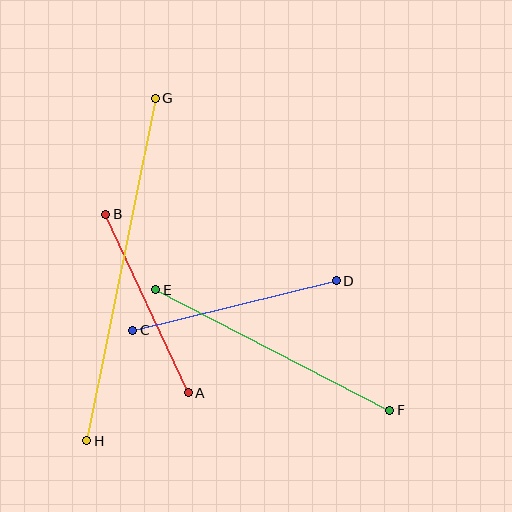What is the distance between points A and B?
The distance is approximately 197 pixels.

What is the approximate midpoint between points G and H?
The midpoint is at approximately (121, 270) pixels.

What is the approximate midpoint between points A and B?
The midpoint is at approximately (147, 303) pixels.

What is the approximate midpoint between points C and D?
The midpoint is at approximately (235, 305) pixels.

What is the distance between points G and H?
The distance is approximately 349 pixels.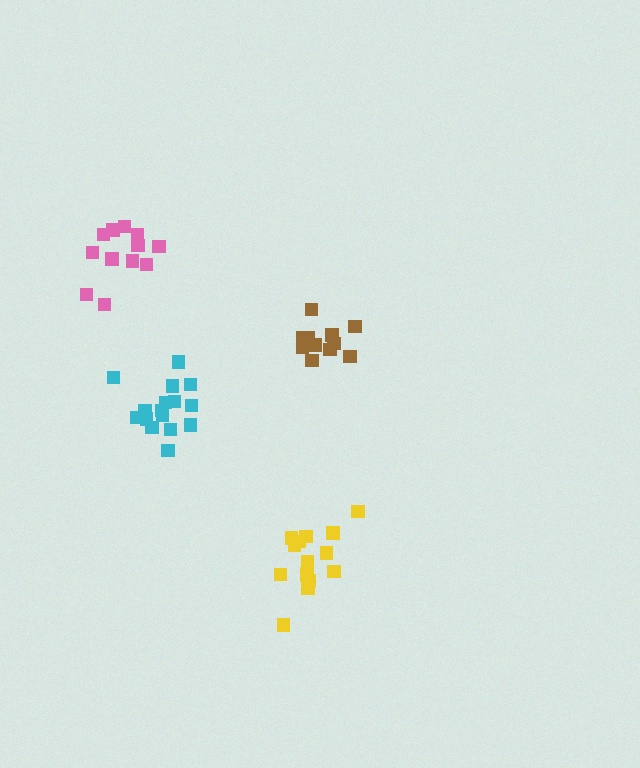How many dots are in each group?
Group 1: 15 dots, Group 2: 12 dots, Group 3: 16 dots, Group 4: 12 dots (55 total).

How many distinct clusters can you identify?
There are 4 distinct clusters.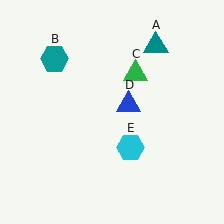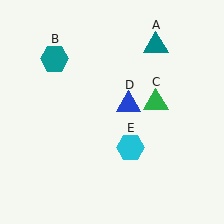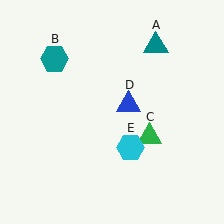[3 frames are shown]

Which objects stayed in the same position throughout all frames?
Teal triangle (object A) and teal hexagon (object B) and blue triangle (object D) and cyan hexagon (object E) remained stationary.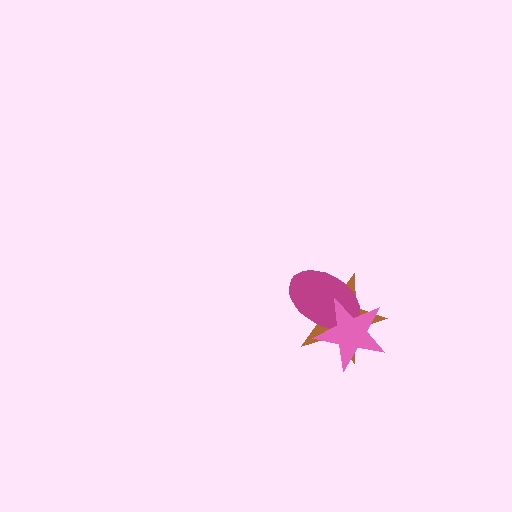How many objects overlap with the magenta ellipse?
2 objects overlap with the magenta ellipse.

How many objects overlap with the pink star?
2 objects overlap with the pink star.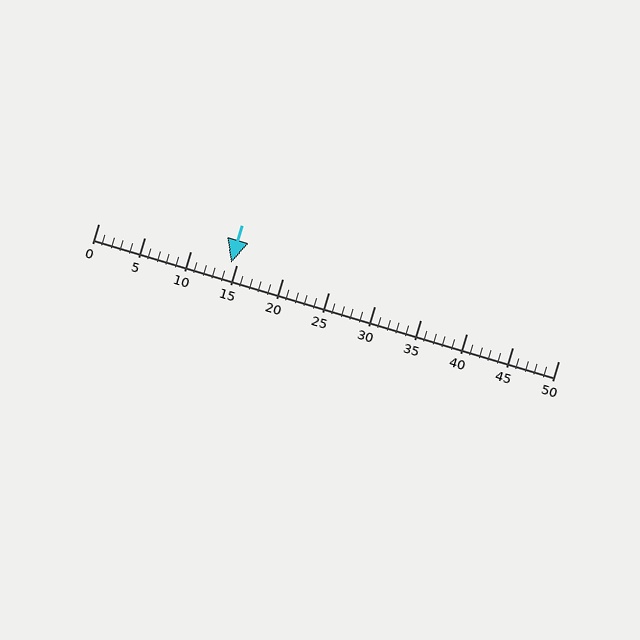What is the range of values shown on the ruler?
The ruler shows values from 0 to 50.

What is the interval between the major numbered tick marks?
The major tick marks are spaced 5 units apart.